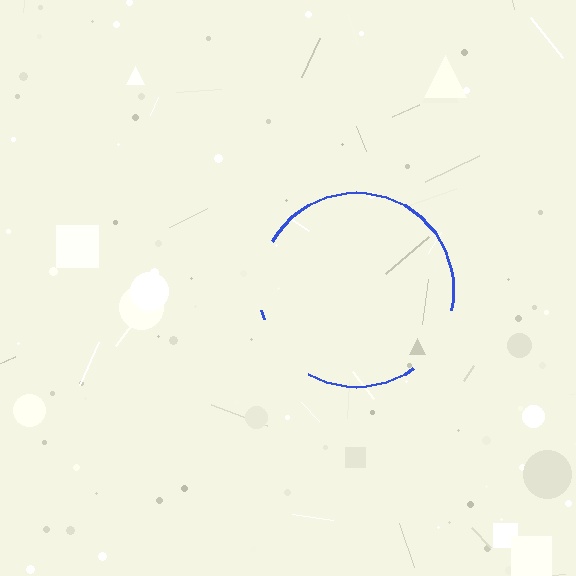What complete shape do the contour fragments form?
The contour fragments form a circle.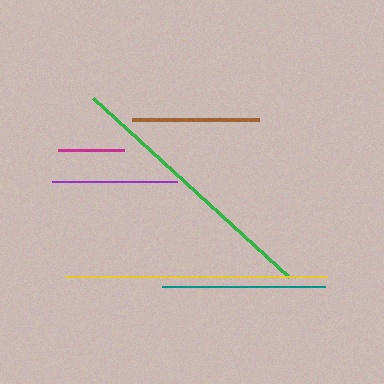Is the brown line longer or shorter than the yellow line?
The yellow line is longer than the brown line.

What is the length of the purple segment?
The purple segment is approximately 125 pixels long.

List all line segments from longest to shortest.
From longest to shortest: green, yellow, teal, brown, purple, magenta.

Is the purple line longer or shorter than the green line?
The green line is longer than the purple line.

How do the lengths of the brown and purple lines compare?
The brown and purple lines are approximately the same length.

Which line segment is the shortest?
The magenta line is the shortest at approximately 67 pixels.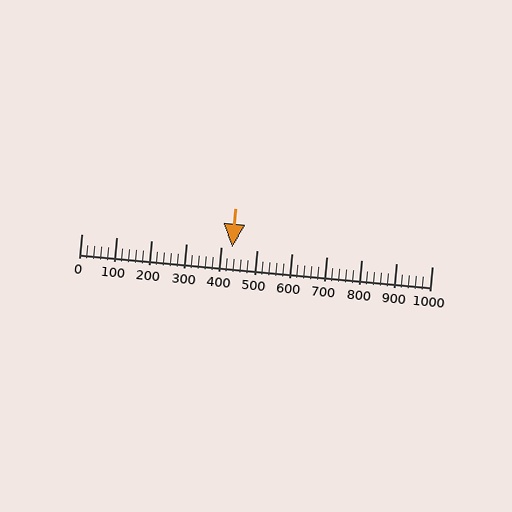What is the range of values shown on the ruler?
The ruler shows values from 0 to 1000.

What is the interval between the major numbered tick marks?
The major tick marks are spaced 100 units apart.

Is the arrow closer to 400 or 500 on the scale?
The arrow is closer to 400.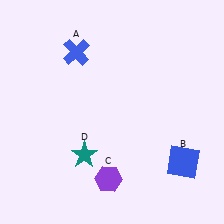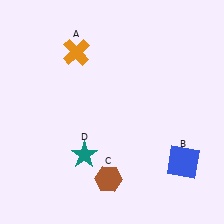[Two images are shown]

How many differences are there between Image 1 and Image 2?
There are 2 differences between the two images.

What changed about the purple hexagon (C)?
In Image 1, C is purple. In Image 2, it changed to brown.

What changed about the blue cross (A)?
In Image 1, A is blue. In Image 2, it changed to orange.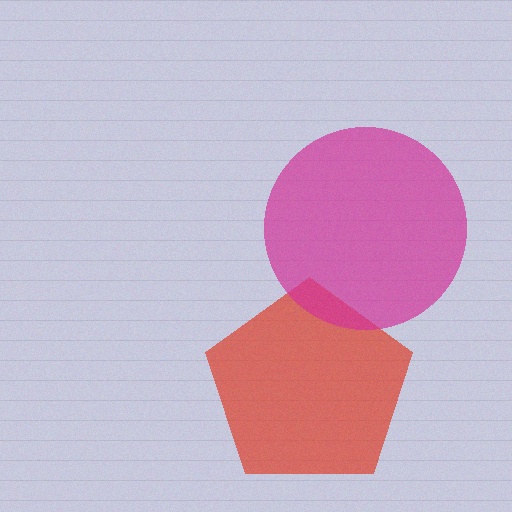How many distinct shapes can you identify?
There are 2 distinct shapes: a red pentagon, a magenta circle.